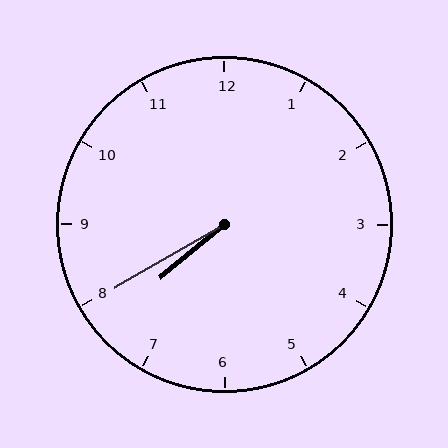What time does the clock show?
7:40.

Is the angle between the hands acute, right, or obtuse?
It is acute.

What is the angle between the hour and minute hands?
Approximately 10 degrees.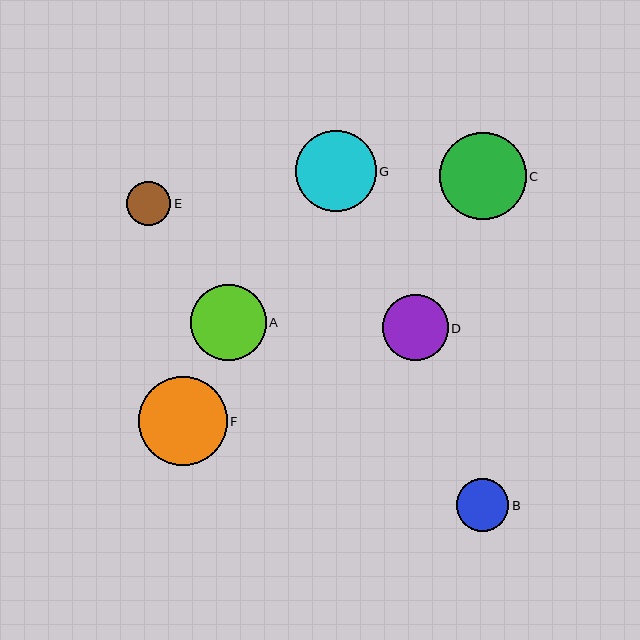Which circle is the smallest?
Circle E is the smallest with a size of approximately 44 pixels.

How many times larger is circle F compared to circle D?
Circle F is approximately 1.4 times the size of circle D.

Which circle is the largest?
Circle F is the largest with a size of approximately 89 pixels.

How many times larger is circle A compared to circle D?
Circle A is approximately 1.2 times the size of circle D.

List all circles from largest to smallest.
From largest to smallest: F, C, G, A, D, B, E.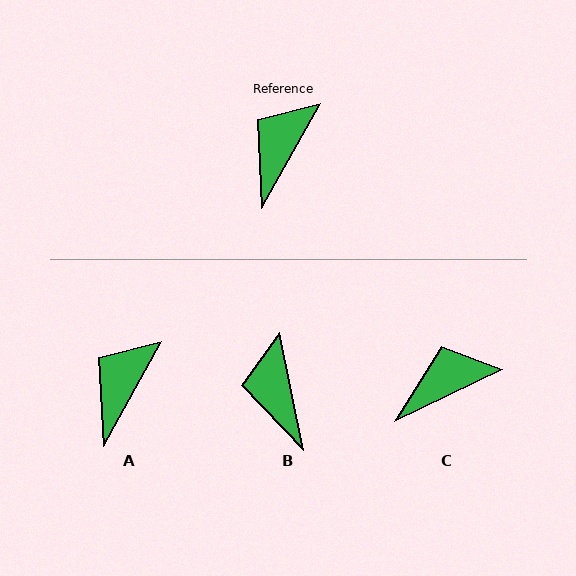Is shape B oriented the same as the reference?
No, it is off by about 41 degrees.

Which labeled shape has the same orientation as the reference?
A.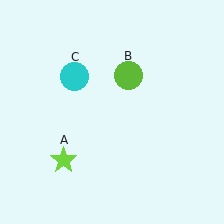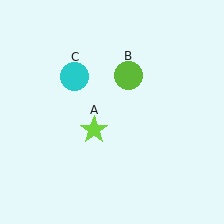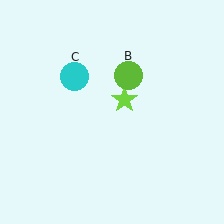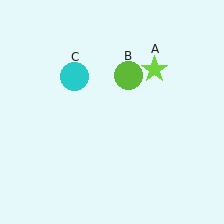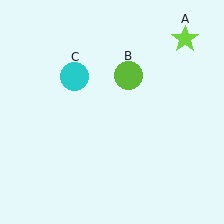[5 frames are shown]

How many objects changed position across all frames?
1 object changed position: lime star (object A).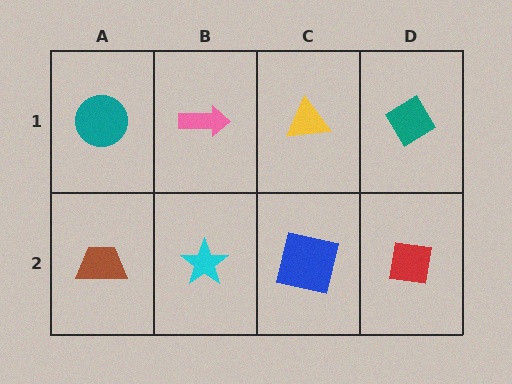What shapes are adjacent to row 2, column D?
A teal diamond (row 1, column D), a blue square (row 2, column C).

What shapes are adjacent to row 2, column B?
A pink arrow (row 1, column B), a brown trapezoid (row 2, column A), a blue square (row 2, column C).